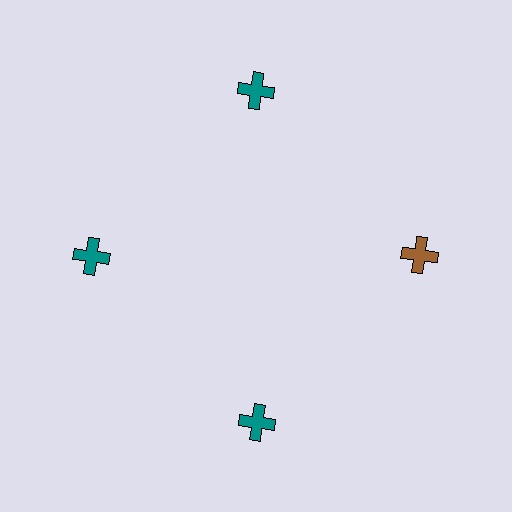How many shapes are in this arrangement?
There are 4 shapes arranged in a ring pattern.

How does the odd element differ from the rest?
It has a different color: brown instead of teal.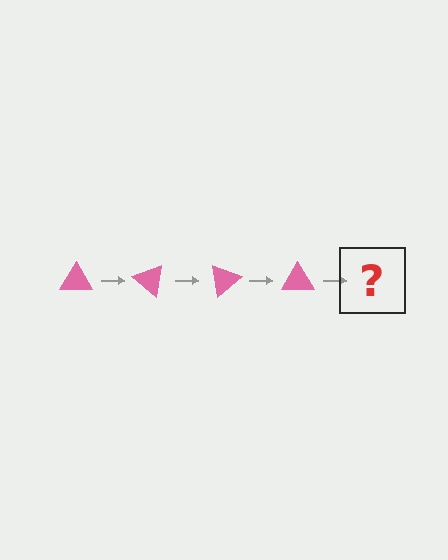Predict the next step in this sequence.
The next step is a pink triangle rotated 160 degrees.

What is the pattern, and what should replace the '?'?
The pattern is that the triangle rotates 40 degrees each step. The '?' should be a pink triangle rotated 160 degrees.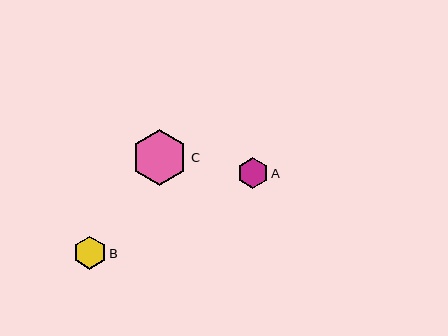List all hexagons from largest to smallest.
From largest to smallest: C, B, A.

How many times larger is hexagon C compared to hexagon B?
Hexagon C is approximately 1.7 times the size of hexagon B.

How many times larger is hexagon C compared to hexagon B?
Hexagon C is approximately 1.7 times the size of hexagon B.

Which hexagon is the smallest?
Hexagon A is the smallest with a size of approximately 31 pixels.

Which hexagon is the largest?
Hexagon C is the largest with a size of approximately 56 pixels.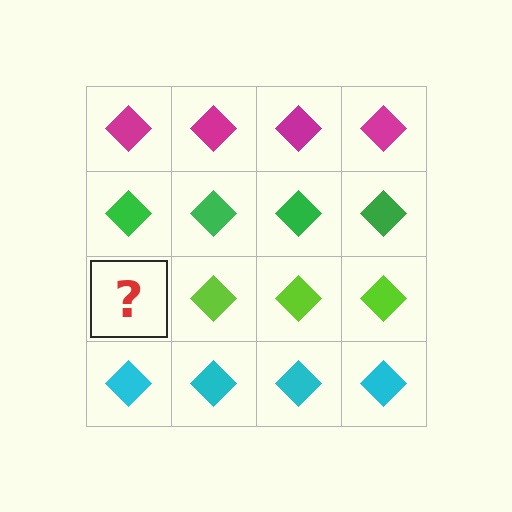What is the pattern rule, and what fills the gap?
The rule is that each row has a consistent color. The gap should be filled with a lime diamond.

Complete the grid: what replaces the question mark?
The question mark should be replaced with a lime diamond.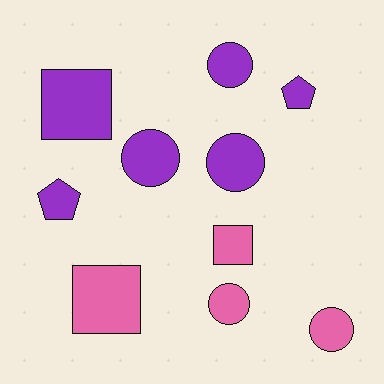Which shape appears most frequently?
Circle, with 5 objects.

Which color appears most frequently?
Purple, with 6 objects.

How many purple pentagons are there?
There are 2 purple pentagons.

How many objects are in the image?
There are 10 objects.